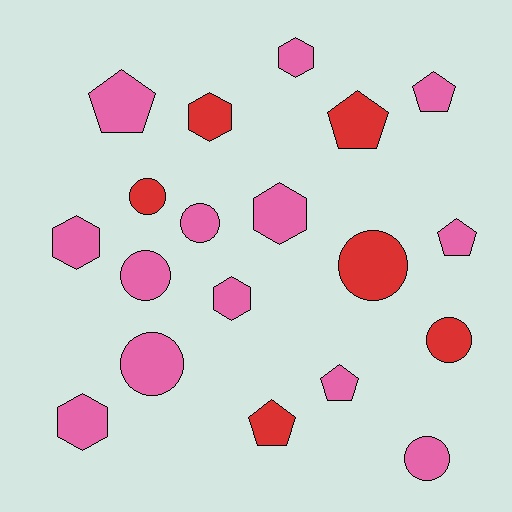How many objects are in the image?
There are 19 objects.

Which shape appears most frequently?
Circle, with 7 objects.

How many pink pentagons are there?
There are 4 pink pentagons.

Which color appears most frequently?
Pink, with 13 objects.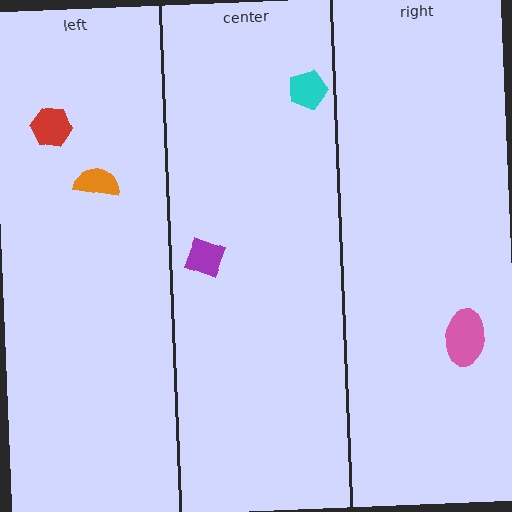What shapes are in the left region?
The red hexagon, the orange semicircle.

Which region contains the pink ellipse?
The right region.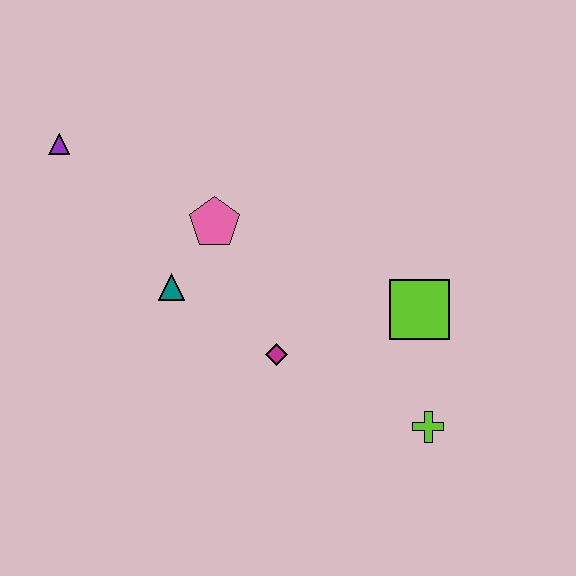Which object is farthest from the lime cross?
The purple triangle is farthest from the lime cross.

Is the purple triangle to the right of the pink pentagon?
No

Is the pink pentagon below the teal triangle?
No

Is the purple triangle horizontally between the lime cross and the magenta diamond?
No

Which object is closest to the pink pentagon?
The teal triangle is closest to the pink pentagon.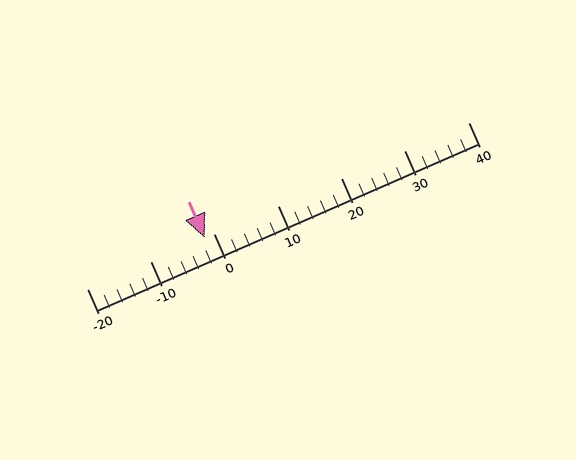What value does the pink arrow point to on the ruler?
The pink arrow points to approximately -1.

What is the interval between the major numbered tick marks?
The major tick marks are spaced 10 units apart.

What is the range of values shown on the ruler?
The ruler shows values from -20 to 40.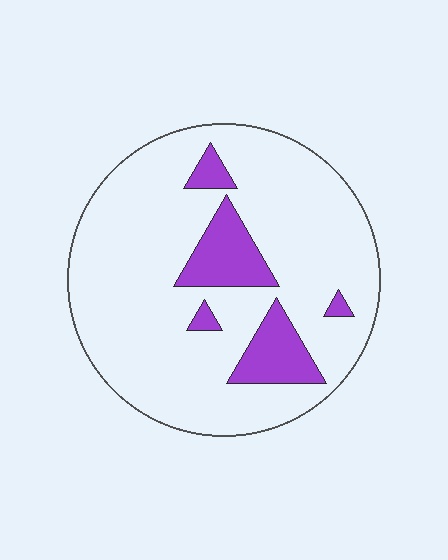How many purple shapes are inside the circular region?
5.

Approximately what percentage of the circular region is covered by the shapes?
Approximately 15%.